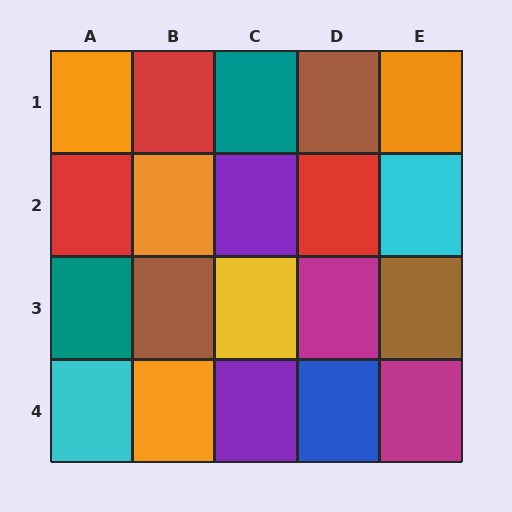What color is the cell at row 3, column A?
Teal.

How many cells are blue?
1 cell is blue.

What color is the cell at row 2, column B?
Orange.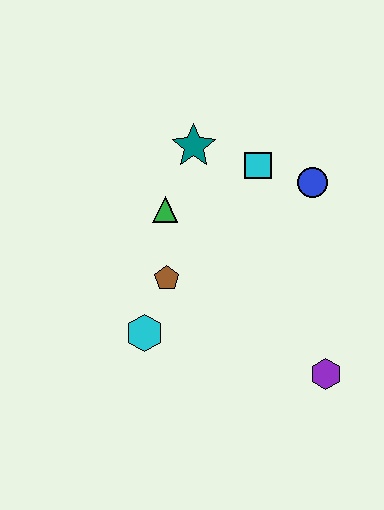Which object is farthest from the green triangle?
The purple hexagon is farthest from the green triangle.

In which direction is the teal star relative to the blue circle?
The teal star is to the left of the blue circle.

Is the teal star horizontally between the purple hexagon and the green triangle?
Yes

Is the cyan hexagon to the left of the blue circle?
Yes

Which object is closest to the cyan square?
The blue circle is closest to the cyan square.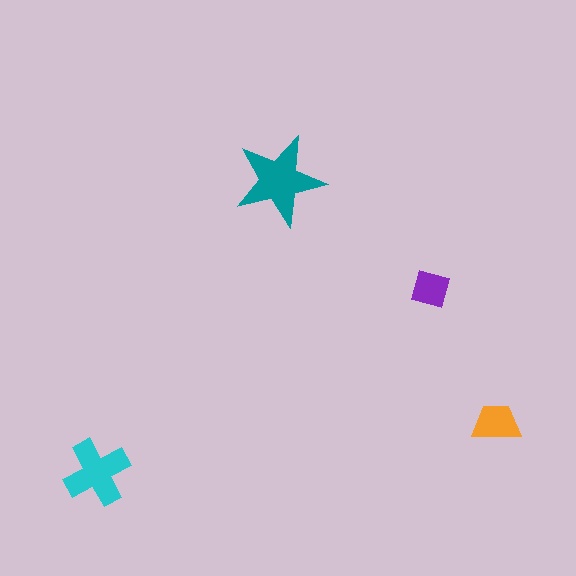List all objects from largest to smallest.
The teal star, the cyan cross, the orange trapezoid, the purple diamond.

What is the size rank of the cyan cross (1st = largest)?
2nd.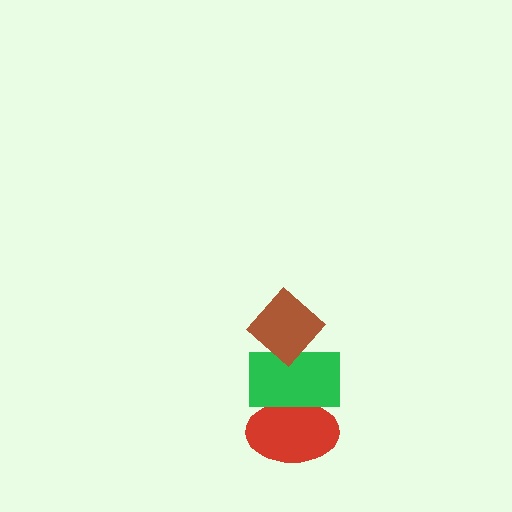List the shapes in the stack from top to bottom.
From top to bottom: the brown diamond, the green rectangle, the red ellipse.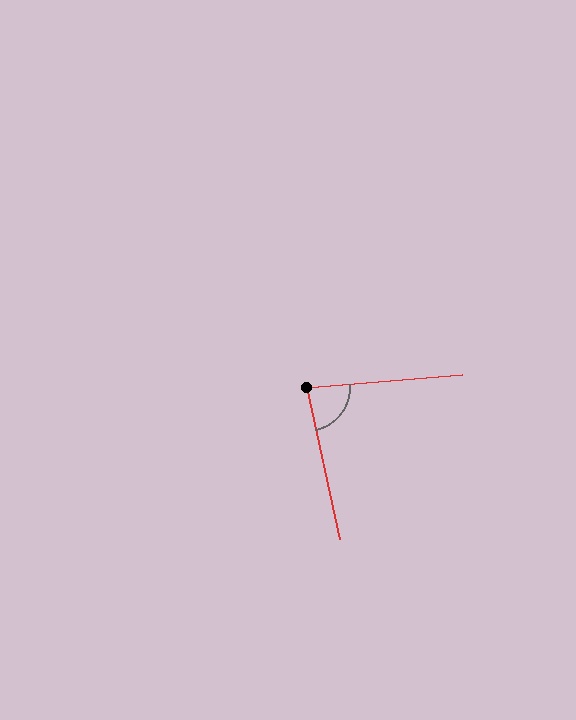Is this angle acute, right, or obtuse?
It is acute.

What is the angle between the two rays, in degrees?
Approximately 82 degrees.